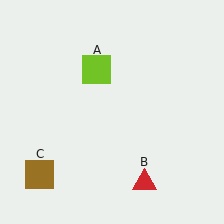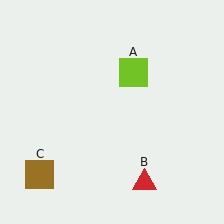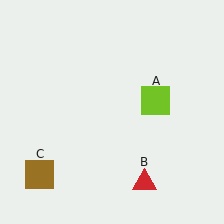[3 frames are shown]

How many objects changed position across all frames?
1 object changed position: lime square (object A).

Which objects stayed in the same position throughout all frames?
Red triangle (object B) and brown square (object C) remained stationary.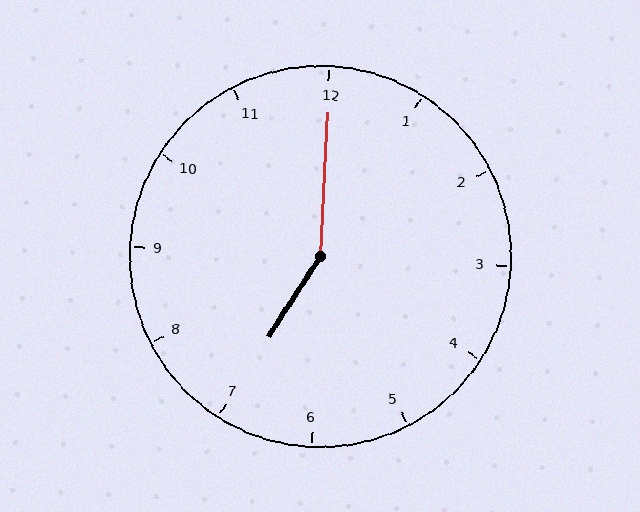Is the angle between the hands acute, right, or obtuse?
It is obtuse.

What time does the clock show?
7:00.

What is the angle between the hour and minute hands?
Approximately 150 degrees.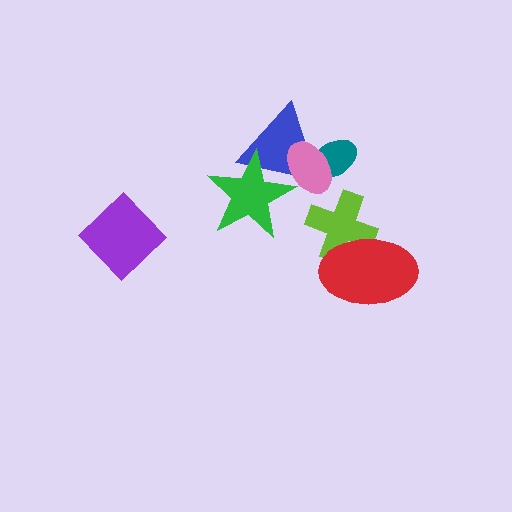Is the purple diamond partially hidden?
No, no other shape covers it.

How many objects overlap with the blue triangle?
3 objects overlap with the blue triangle.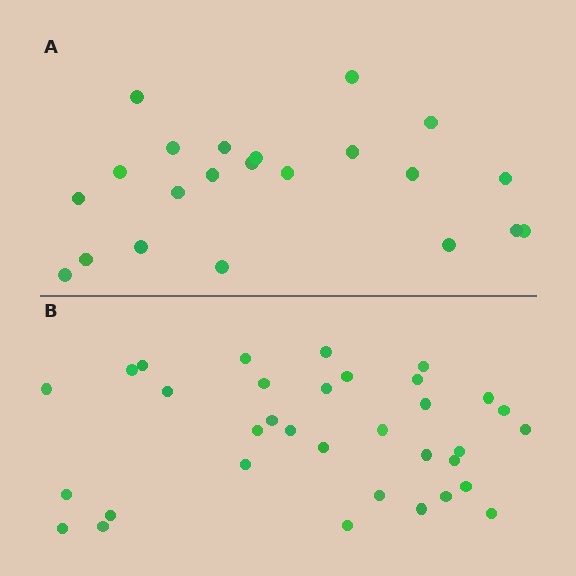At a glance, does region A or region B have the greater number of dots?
Region B (the bottom region) has more dots.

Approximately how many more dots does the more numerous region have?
Region B has roughly 12 or so more dots than region A.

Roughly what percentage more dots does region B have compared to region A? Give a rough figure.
About 55% more.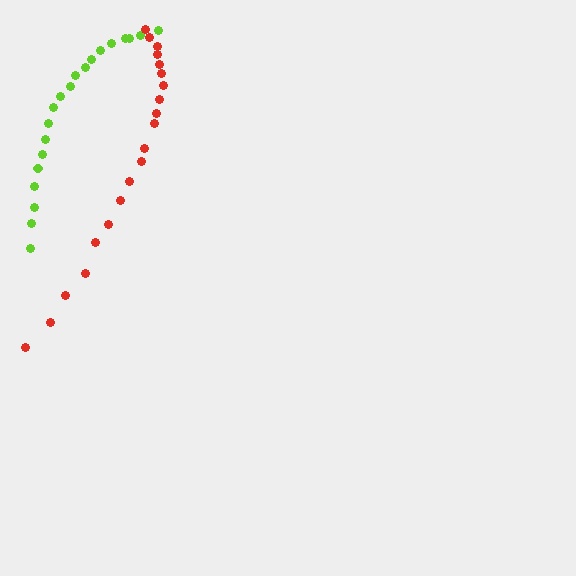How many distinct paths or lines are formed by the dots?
There are 2 distinct paths.